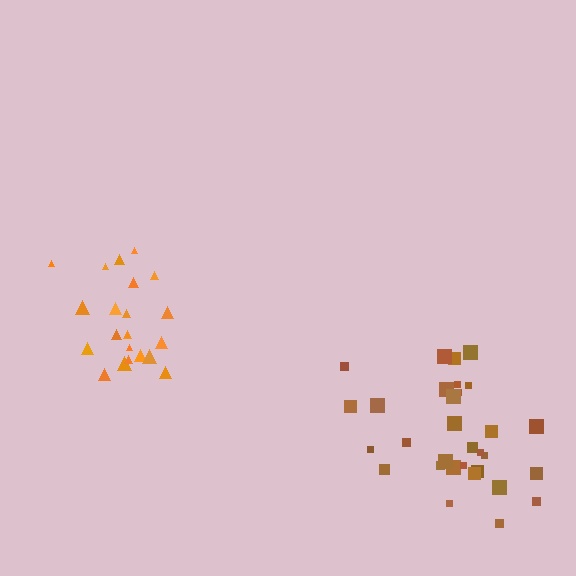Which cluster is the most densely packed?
Orange.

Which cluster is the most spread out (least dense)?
Brown.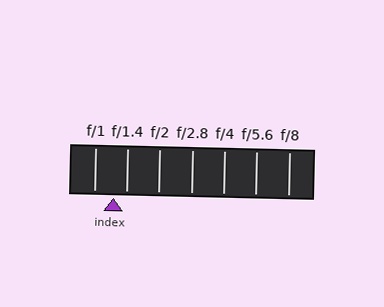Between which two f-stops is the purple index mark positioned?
The index mark is between f/1 and f/1.4.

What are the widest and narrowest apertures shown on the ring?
The widest aperture shown is f/1 and the narrowest is f/8.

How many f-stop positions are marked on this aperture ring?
There are 7 f-stop positions marked.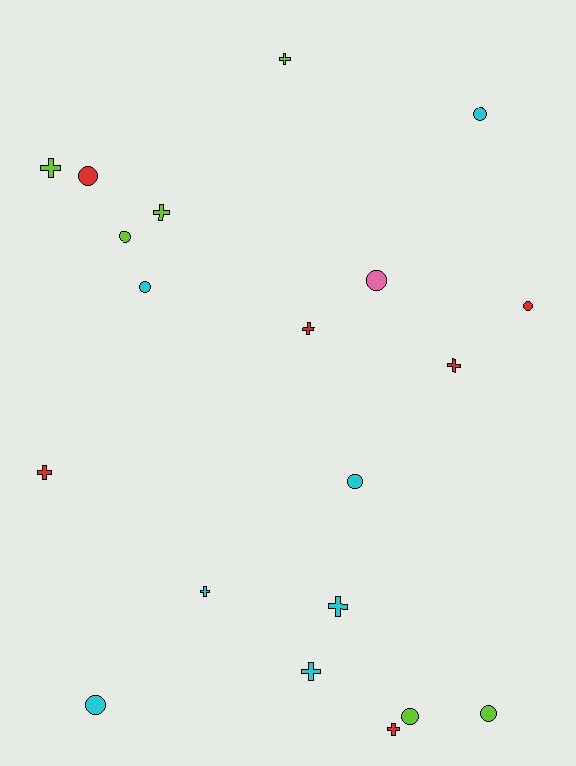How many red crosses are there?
There are 4 red crosses.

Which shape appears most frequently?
Circle, with 10 objects.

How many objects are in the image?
There are 20 objects.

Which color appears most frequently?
Cyan, with 7 objects.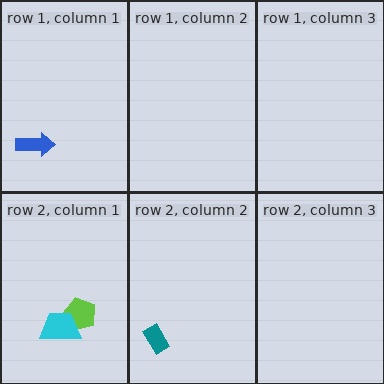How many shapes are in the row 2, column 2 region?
1.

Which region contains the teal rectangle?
The row 2, column 2 region.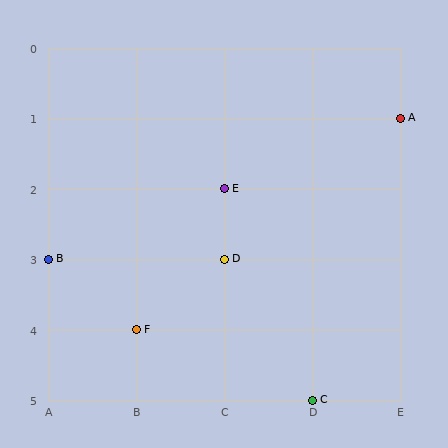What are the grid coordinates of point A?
Point A is at grid coordinates (E, 1).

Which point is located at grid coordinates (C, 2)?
Point E is at (C, 2).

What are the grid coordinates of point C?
Point C is at grid coordinates (D, 5).